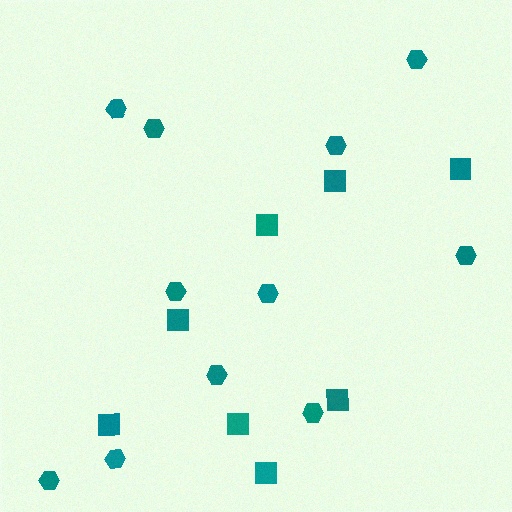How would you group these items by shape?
There are 2 groups: one group of hexagons (11) and one group of squares (8).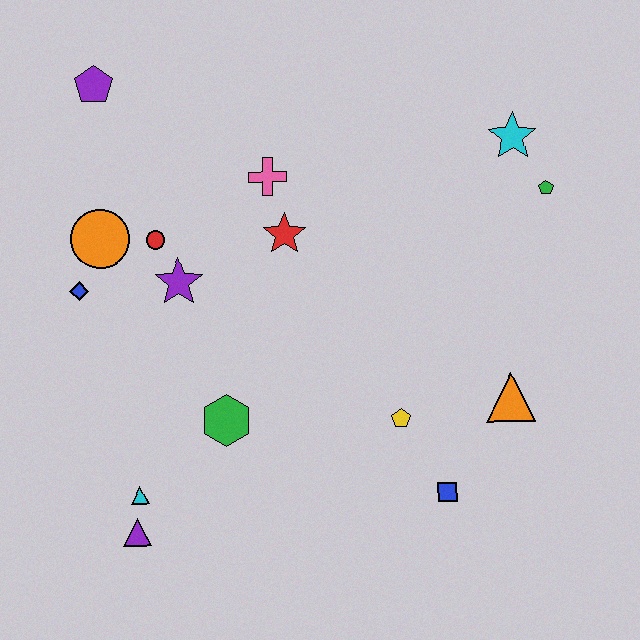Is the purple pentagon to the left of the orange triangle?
Yes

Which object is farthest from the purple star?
The green pentagon is farthest from the purple star.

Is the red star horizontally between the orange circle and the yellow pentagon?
Yes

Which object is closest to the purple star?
The red circle is closest to the purple star.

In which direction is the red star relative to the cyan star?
The red star is to the left of the cyan star.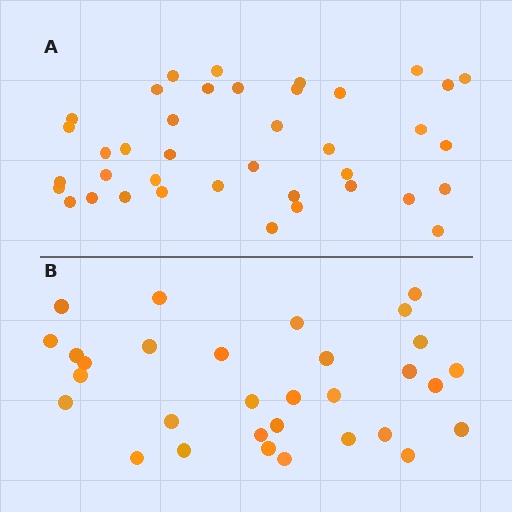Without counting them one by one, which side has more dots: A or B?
Region A (the top region) has more dots.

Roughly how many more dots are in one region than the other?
Region A has roughly 8 or so more dots than region B.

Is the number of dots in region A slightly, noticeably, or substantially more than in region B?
Region A has noticeably more, but not dramatically so. The ratio is roughly 1.3 to 1.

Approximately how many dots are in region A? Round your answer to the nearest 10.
About 40 dots. (The exact count is 39, which rounds to 40.)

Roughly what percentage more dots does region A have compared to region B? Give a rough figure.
About 25% more.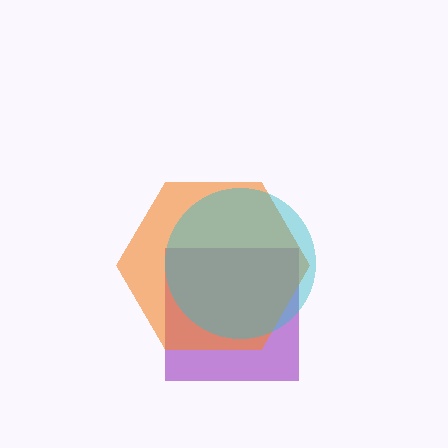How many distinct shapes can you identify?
There are 3 distinct shapes: a purple square, an orange hexagon, a cyan circle.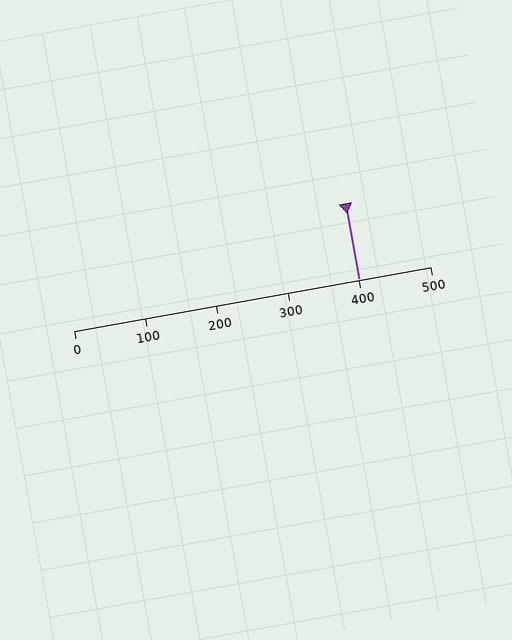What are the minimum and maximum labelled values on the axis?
The axis runs from 0 to 500.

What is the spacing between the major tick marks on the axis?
The major ticks are spaced 100 apart.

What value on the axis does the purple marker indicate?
The marker indicates approximately 400.